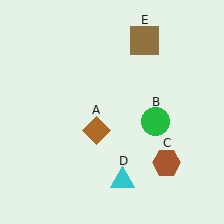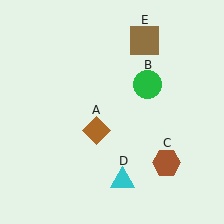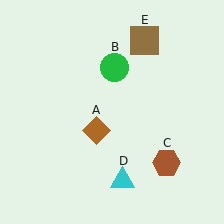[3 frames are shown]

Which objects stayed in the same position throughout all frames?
Brown diamond (object A) and brown hexagon (object C) and cyan triangle (object D) and brown square (object E) remained stationary.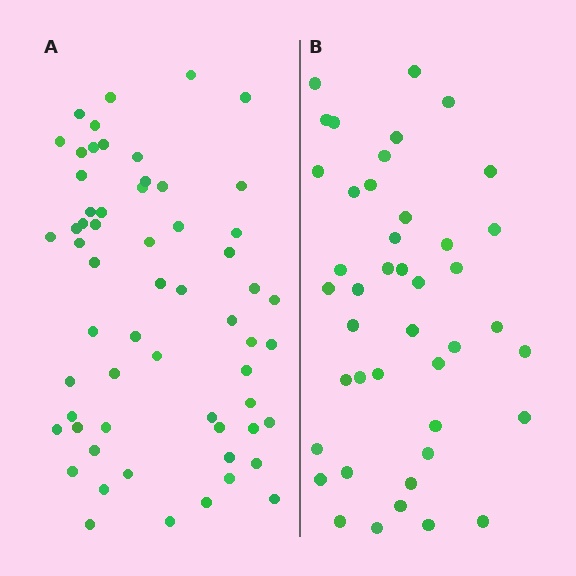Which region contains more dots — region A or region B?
Region A (the left region) has more dots.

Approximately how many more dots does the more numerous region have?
Region A has approximately 15 more dots than region B.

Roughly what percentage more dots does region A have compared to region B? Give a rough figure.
About 40% more.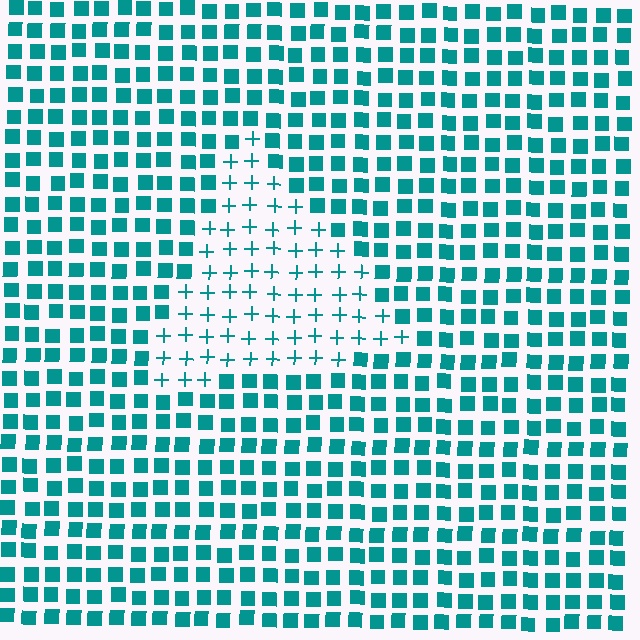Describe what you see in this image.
The image is filled with small teal elements arranged in a uniform grid. A triangle-shaped region contains plus signs, while the surrounding area contains squares. The boundary is defined purely by the change in element shape.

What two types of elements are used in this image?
The image uses plus signs inside the triangle region and squares outside it.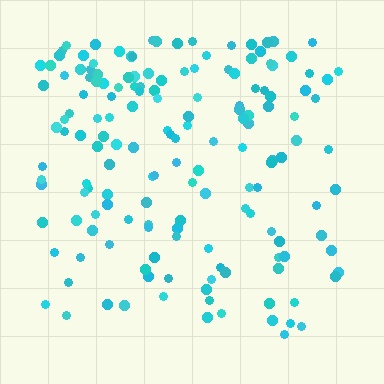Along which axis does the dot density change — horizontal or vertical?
Vertical.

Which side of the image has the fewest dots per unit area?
The bottom.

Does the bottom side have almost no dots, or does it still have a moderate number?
Still a moderate number, just noticeably fewer than the top.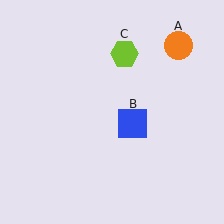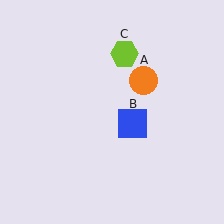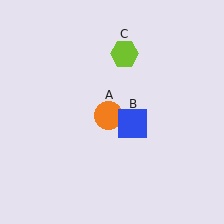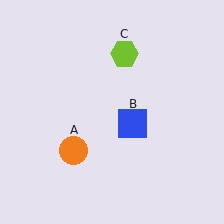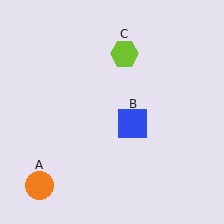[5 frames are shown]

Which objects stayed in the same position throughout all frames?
Blue square (object B) and lime hexagon (object C) remained stationary.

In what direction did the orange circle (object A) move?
The orange circle (object A) moved down and to the left.